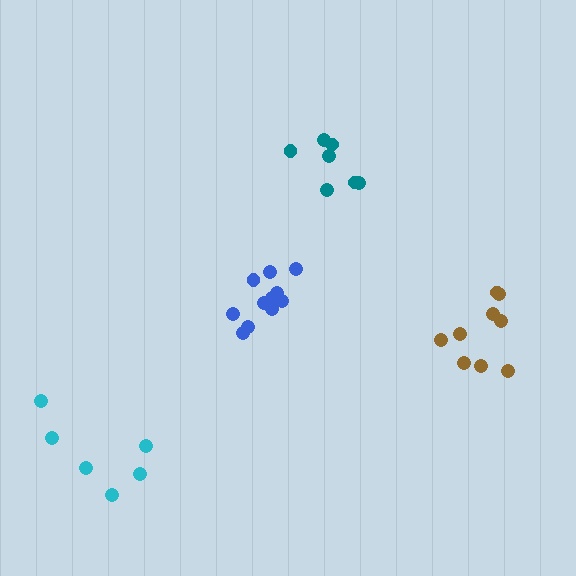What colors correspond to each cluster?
The clusters are colored: brown, teal, blue, cyan.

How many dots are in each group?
Group 1: 9 dots, Group 2: 7 dots, Group 3: 12 dots, Group 4: 6 dots (34 total).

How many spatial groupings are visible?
There are 4 spatial groupings.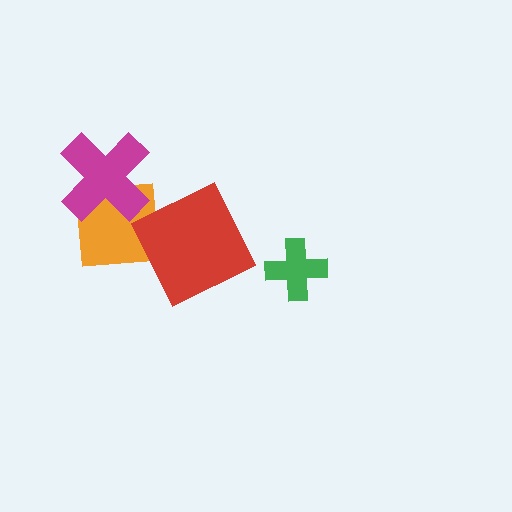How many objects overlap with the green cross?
0 objects overlap with the green cross.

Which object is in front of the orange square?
The magenta cross is in front of the orange square.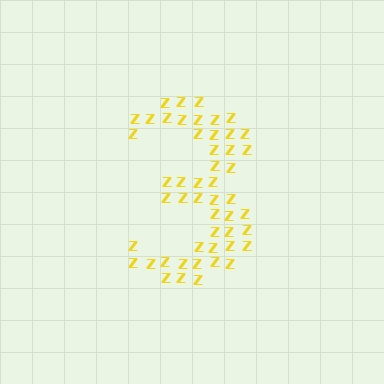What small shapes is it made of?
It is made of small letter Z's.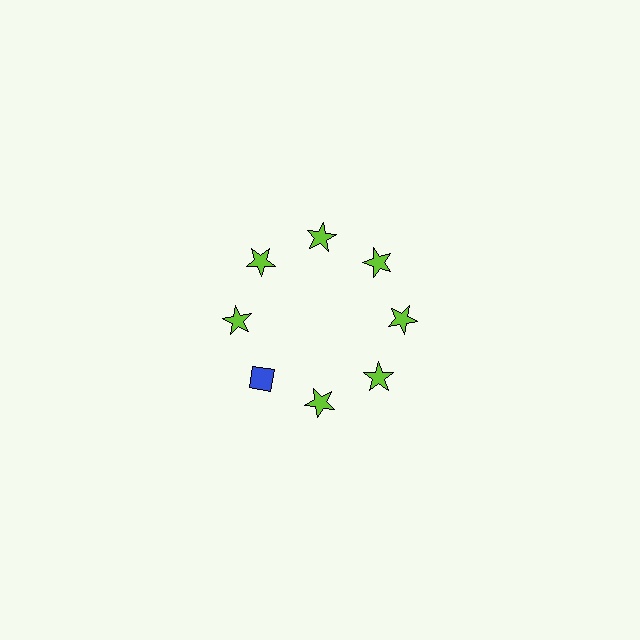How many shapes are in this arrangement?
There are 8 shapes arranged in a ring pattern.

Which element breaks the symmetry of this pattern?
The blue diamond at roughly the 8 o'clock position breaks the symmetry. All other shapes are lime stars.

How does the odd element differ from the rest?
It differs in both color (blue instead of lime) and shape (diamond instead of star).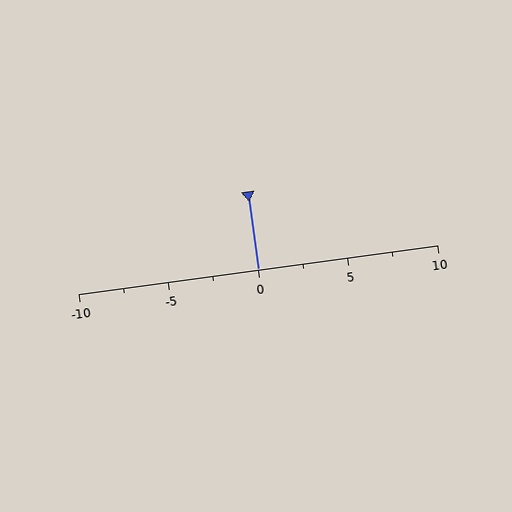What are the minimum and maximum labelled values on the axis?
The axis runs from -10 to 10.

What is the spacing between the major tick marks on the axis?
The major ticks are spaced 5 apart.